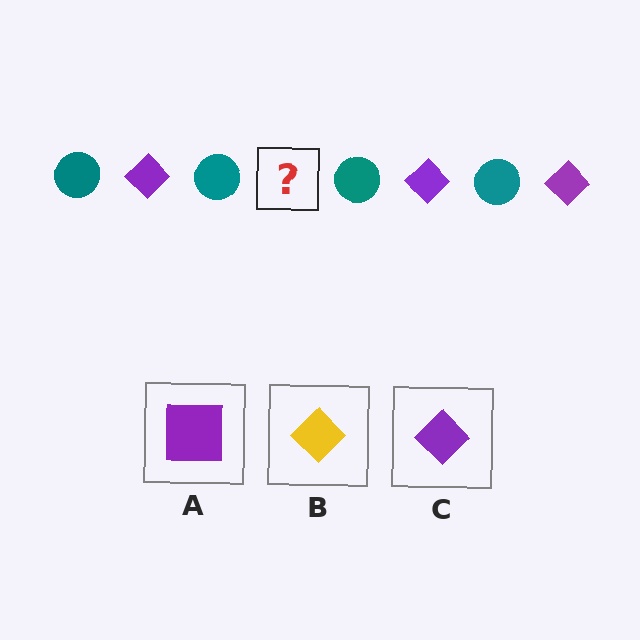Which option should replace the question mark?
Option C.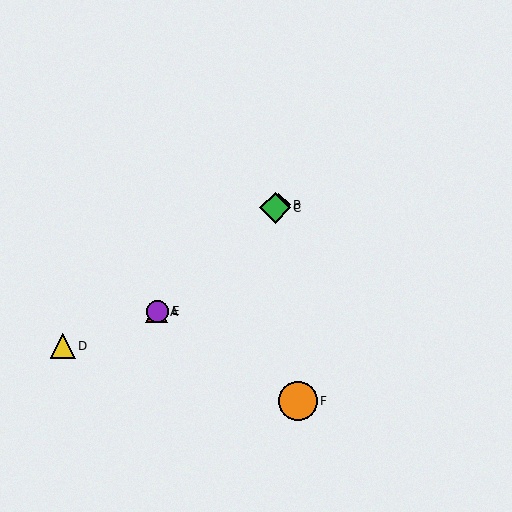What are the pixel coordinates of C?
Object C is at (275, 208).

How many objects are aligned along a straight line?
4 objects (A, B, C, E) are aligned along a straight line.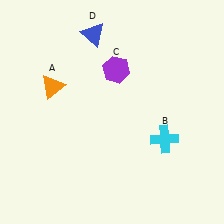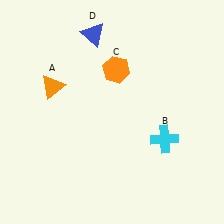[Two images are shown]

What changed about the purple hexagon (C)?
In Image 1, C is purple. In Image 2, it changed to orange.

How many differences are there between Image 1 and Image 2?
There is 1 difference between the two images.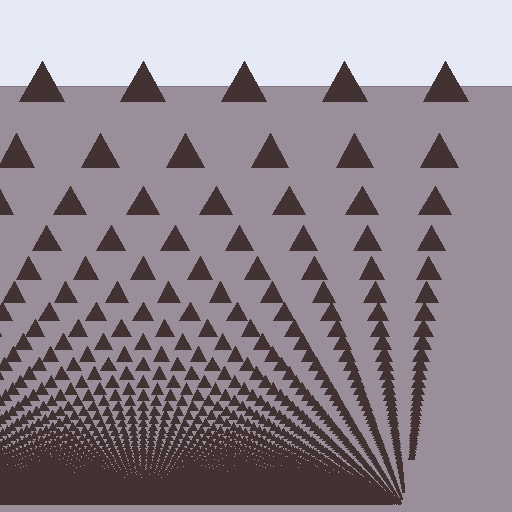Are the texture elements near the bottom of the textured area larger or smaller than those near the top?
Smaller. The gradient is inverted — elements near the bottom are smaller and denser.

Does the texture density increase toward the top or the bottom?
Density increases toward the bottom.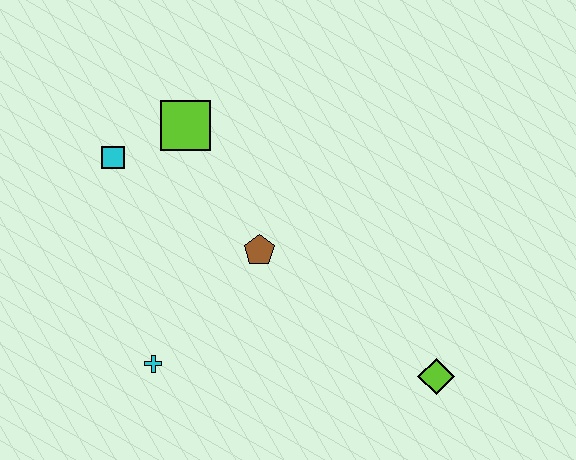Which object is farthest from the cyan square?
The lime diamond is farthest from the cyan square.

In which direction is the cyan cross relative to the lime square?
The cyan cross is below the lime square.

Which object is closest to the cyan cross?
The brown pentagon is closest to the cyan cross.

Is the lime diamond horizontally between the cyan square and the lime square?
No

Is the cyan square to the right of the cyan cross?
No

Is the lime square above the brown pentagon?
Yes